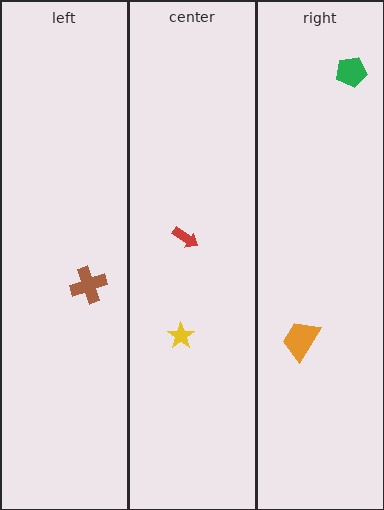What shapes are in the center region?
The red arrow, the yellow star.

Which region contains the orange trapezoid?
The right region.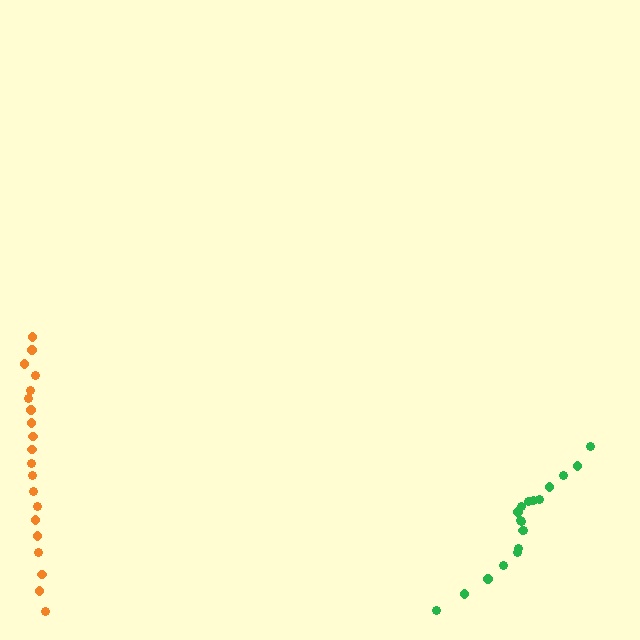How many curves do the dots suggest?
There are 2 distinct paths.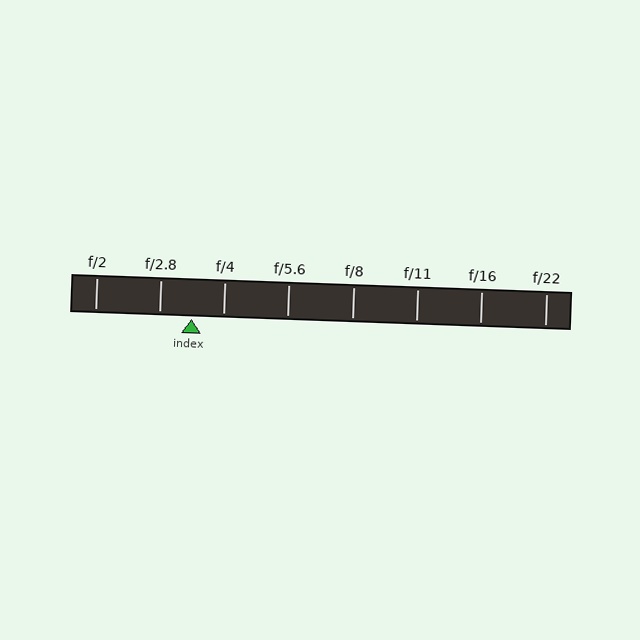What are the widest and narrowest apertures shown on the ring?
The widest aperture shown is f/2 and the narrowest is f/22.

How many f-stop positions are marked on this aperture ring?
There are 8 f-stop positions marked.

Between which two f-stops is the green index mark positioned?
The index mark is between f/2.8 and f/4.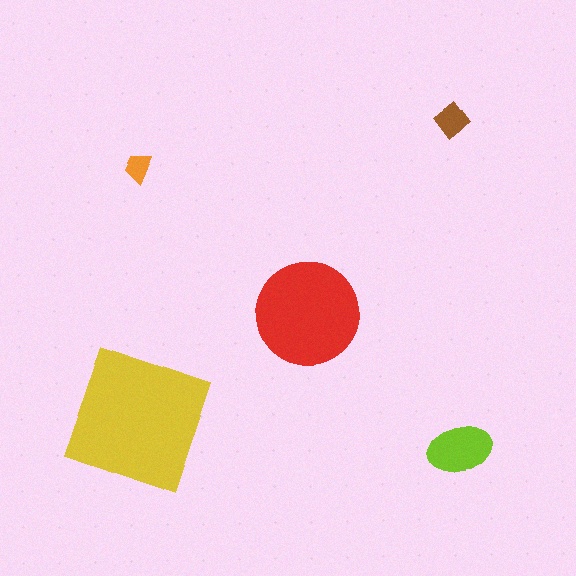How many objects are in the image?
There are 5 objects in the image.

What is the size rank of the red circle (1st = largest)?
2nd.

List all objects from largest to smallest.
The yellow square, the red circle, the lime ellipse, the brown diamond, the orange trapezoid.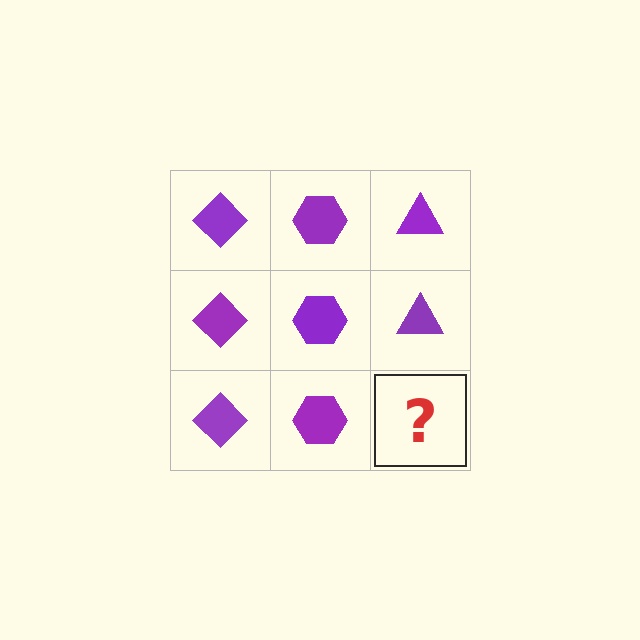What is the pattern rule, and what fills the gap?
The rule is that each column has a consistent shape. The gap should be filled with a purple triangle.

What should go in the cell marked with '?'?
The missing cell should contain a purple triangle.